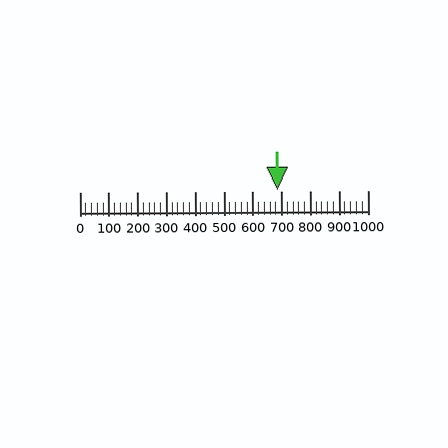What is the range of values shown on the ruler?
The ruler shows values from 0 to 1000.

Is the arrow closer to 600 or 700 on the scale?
The arrow is closer to 700.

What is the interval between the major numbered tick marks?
The major tick marks are spaced 100 units apart.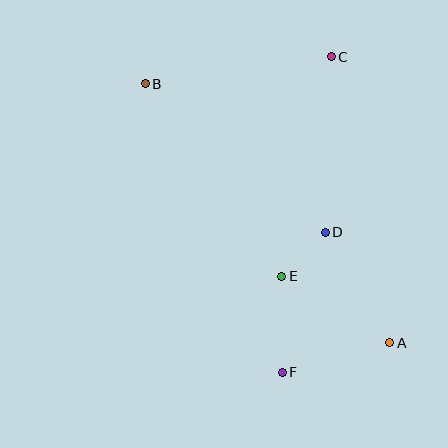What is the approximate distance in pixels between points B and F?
The distance between B and F is approximately 320 pixels.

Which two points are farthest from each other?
Points A and B are farthest from each other.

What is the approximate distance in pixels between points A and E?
The distance between A and E is approximately 127 pixels.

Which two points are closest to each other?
Points D and E are closest to each other.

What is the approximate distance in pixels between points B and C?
The distance between B and C is approximately 188 pixels.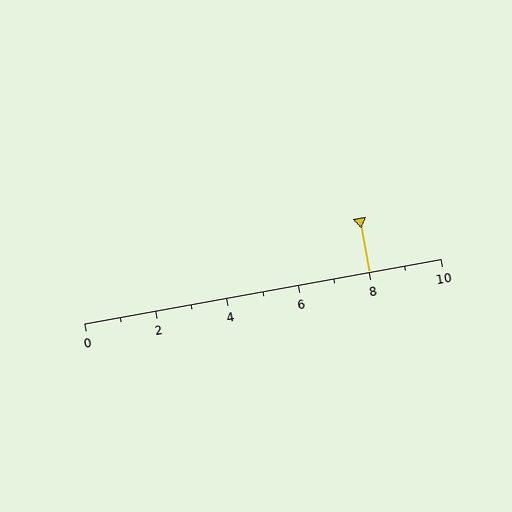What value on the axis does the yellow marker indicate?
The marker indicates approximately 8.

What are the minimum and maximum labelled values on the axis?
The axis runs from 0 to 10.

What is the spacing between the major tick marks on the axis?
The major ticks are spaced 2 apart.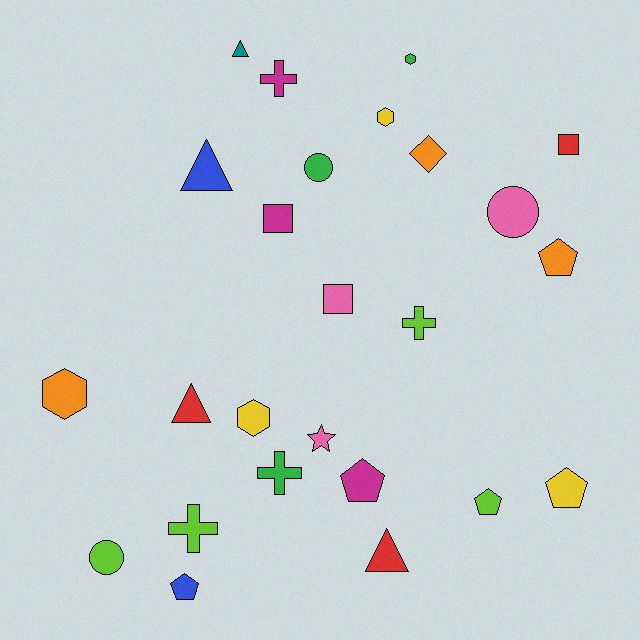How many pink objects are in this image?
There are 3 pink objects.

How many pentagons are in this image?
There are 5 pentagons.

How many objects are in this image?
There are 25 objects.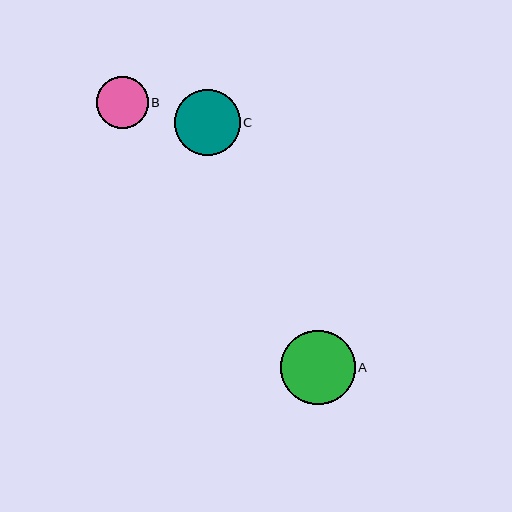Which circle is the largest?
Circle A is the largest with a size of approximately 74 pixels.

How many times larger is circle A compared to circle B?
Circle A is approximately 1.4 times the size of circle B.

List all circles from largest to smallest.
From largest to smallest: A, C, B.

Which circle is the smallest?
Circle B is the smallest with a size of approximately 52 pixels.